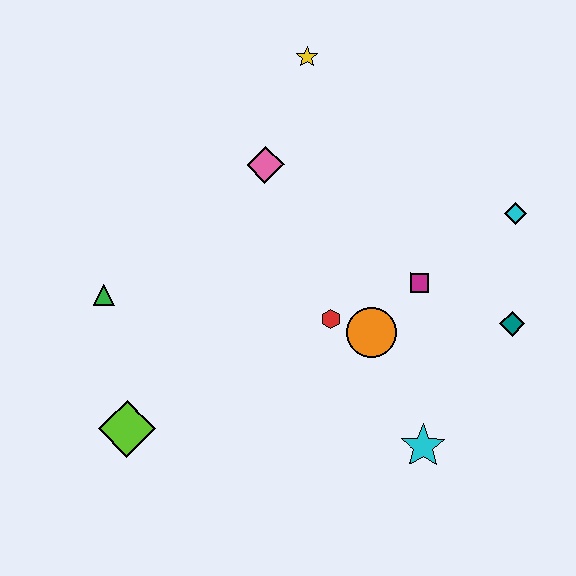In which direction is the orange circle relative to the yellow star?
The orange circle is below the yellow star.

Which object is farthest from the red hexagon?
The yellow star is farthest from the red hexagon.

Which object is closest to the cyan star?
The orange circle is closest to the cyan star.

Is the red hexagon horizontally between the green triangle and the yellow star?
No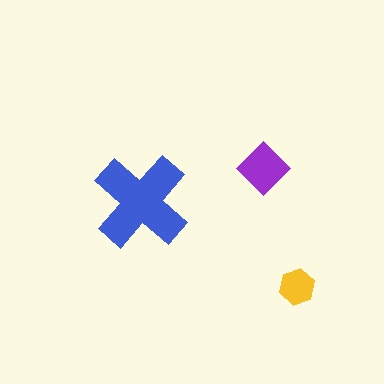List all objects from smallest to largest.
The yellow hexagon, the purple diamond, the blue cross.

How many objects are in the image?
There are 3 objects in the image.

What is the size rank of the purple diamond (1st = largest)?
2nd.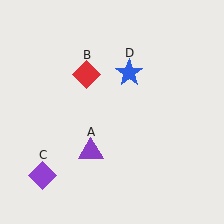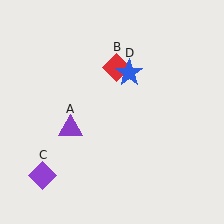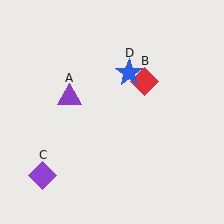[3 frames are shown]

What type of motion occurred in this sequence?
The purple triangle (object A), red diamond (object B) rotated clockwise around the center of the scene.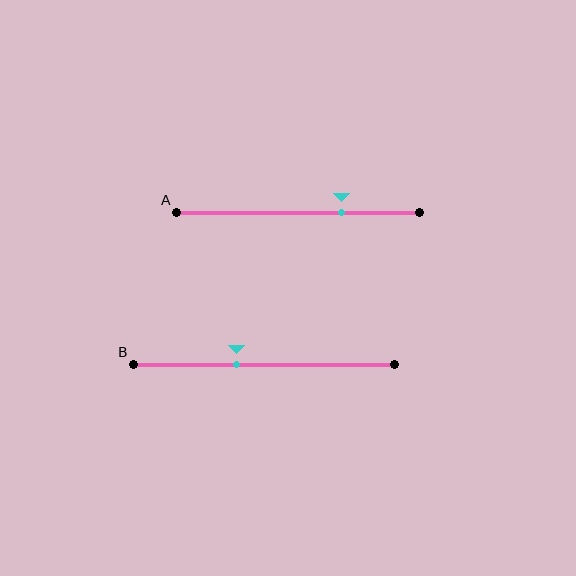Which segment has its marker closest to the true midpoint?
Segment B has its marker closest to the true midpoint.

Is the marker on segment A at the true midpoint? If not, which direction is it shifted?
No, the marker on segment A is shifted to the right by about 18% of the segment length.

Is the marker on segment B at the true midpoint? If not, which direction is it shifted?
No, the marker on segment B is shifted to the left by about 10% of the segment length.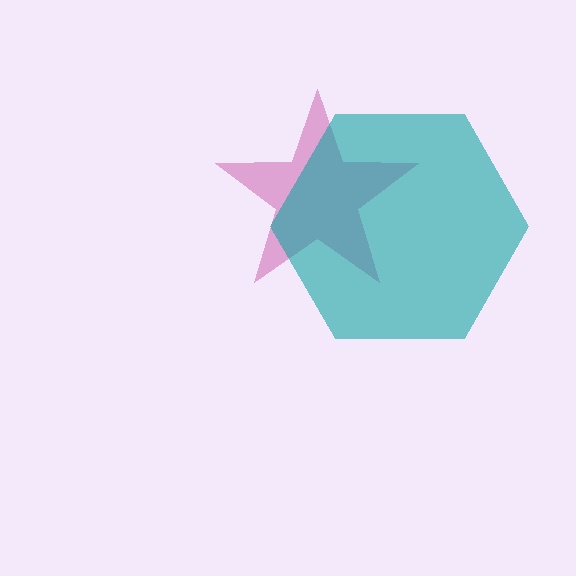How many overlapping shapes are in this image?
There are 2 overlapping shapes in the image.